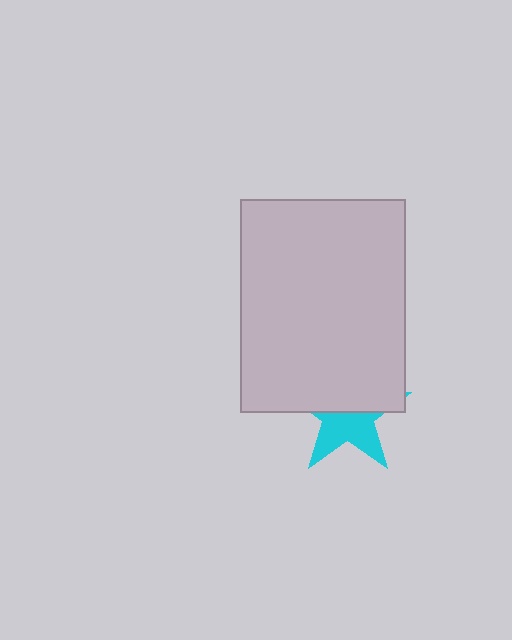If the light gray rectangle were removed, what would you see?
You would see the complete cyan star.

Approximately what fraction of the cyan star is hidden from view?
Roughly 54% of the cyan star is hidden behind the light gray rectangle.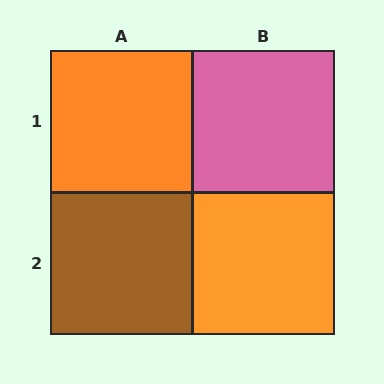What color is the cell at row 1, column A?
Orange.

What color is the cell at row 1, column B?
Pink.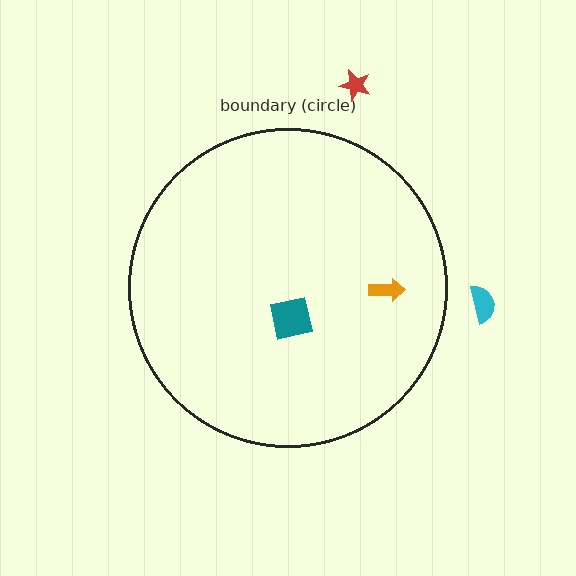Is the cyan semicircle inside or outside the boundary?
Outside.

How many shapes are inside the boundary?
2 inside, 2 outside.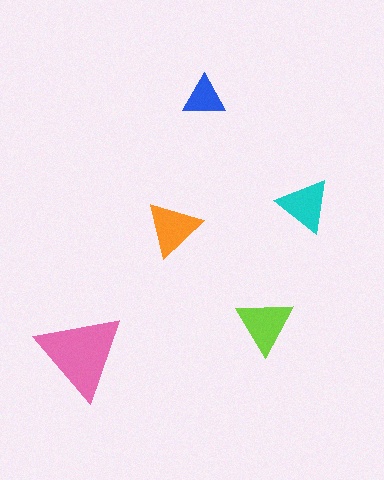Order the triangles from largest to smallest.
the pink one, the lime one, the orange one, the cyan one, the blue one.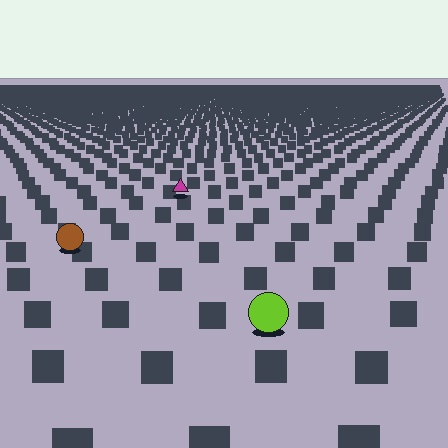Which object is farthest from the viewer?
The magenta triangle is farthest from the viewer. It appears smaller and the ground texture around it is denser.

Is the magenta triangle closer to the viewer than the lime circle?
No. The lime circle is closer — you can tell from the texture gradient: the ground texture is coarser near it.